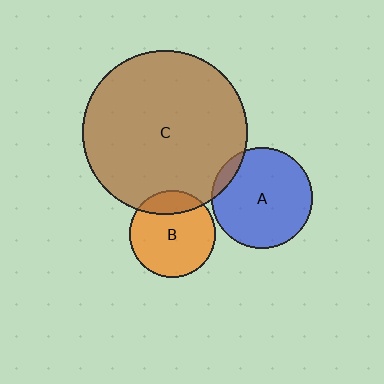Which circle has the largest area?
Circle C (brown).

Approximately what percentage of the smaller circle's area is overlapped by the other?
Approximately 10%.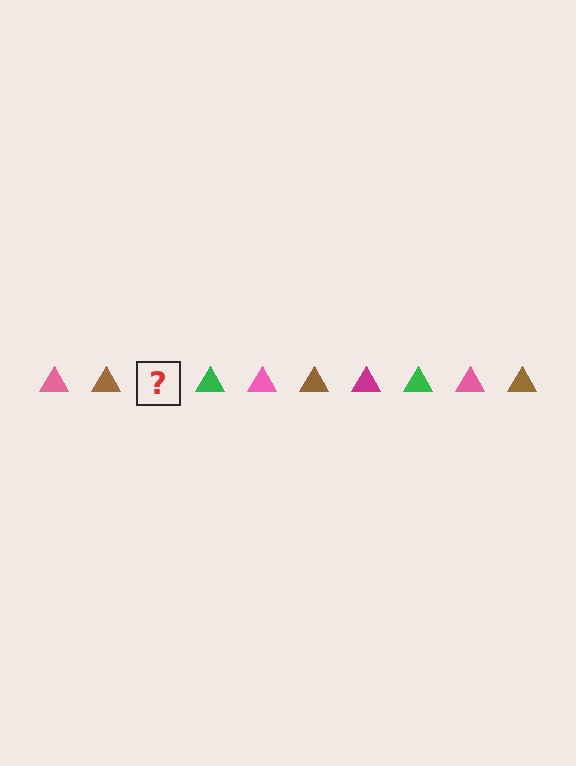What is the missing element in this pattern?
The missing element is a magenta triangle.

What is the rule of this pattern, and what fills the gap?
The rule is that the pattern cycles through pink, brown, magenta, green triangles. The gap should be filled with a magenta triangle.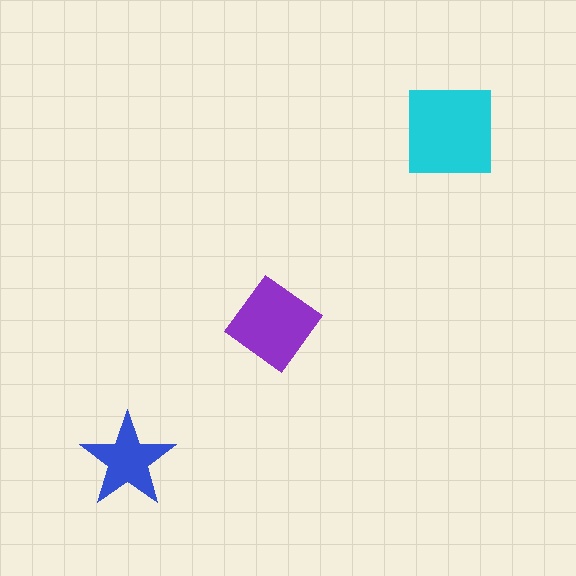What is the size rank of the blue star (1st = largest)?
3rd.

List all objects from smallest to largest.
The blue star, the purple diamond, the cyan square.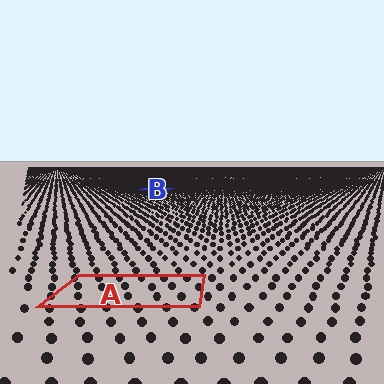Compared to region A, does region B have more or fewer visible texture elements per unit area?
Region B has more texture elements per unit area — they are packed more densely because it is farther away.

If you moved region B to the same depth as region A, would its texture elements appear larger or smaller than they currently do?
They would appear larger. At a closer depth, the same texture elements are projected at a bigger on-screen size.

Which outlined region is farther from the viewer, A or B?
Region B is farther from the viewer — the texture elements inside it appear smaller and more densely packed.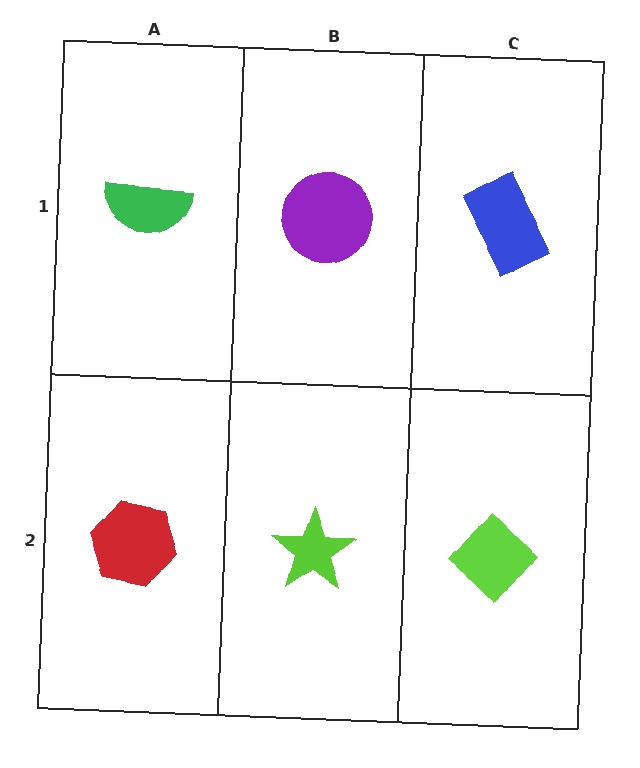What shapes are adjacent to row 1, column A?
A red hexagon (row 2, column A), a purple circle (row 1, column B).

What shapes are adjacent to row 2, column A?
A green semicircle (row 1, column A), a lime star (row 2, column B).